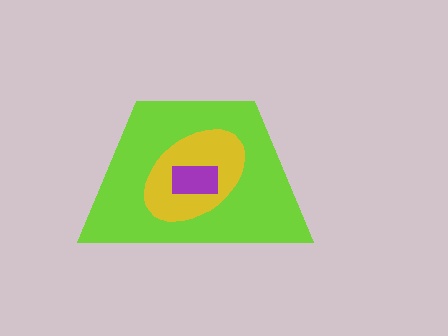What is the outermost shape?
The lime trapezoid.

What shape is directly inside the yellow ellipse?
The purple rectangle.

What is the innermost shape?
The purple rectangle.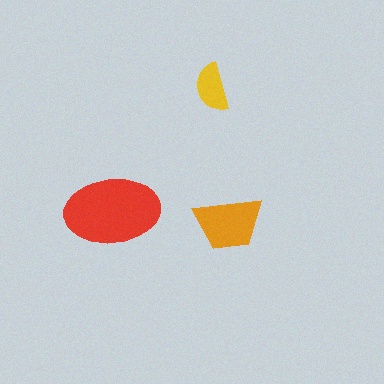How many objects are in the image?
There are 3 objects in the image.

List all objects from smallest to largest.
The yellow semicircle, the orange trapezoid, the red ellipse.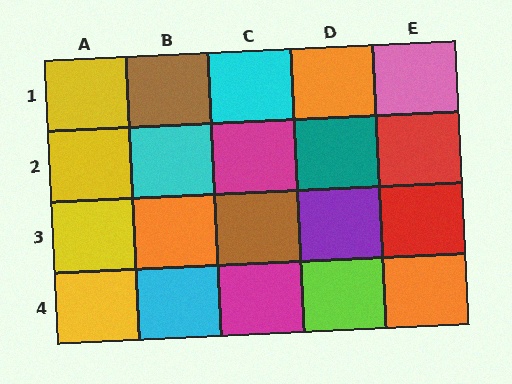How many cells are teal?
1 cell is teal.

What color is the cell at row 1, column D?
Orange.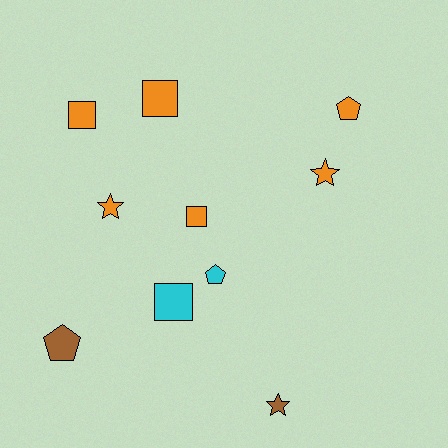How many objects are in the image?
There are 10 objects.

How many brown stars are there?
There is 1 brown star.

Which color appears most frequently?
Orange, with 6 objects.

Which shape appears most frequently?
Square, with 4 objects.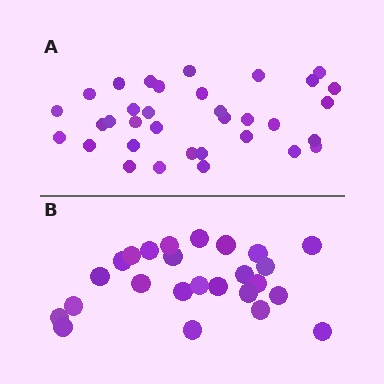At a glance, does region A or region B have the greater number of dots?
Region A (the top region) has more dots.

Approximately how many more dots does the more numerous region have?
Region A has roughly 8 or so more dots than region B.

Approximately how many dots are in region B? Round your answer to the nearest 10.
About 20 dots. (The exact count is 25, which rounds to 20.)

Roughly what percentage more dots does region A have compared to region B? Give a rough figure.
About 35% more.